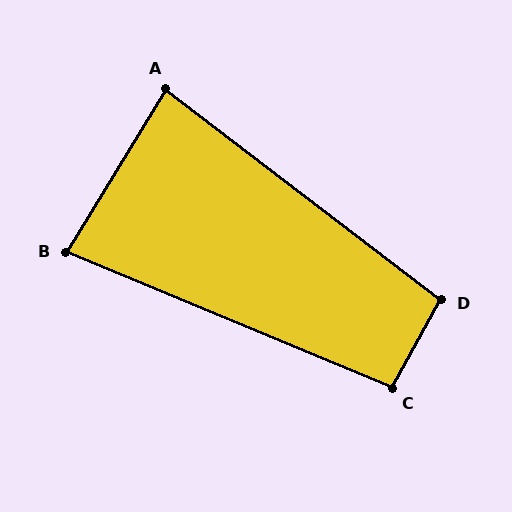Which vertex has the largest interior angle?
D, at approximately 99 degrees.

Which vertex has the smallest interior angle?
B, at approximately 81 degrees.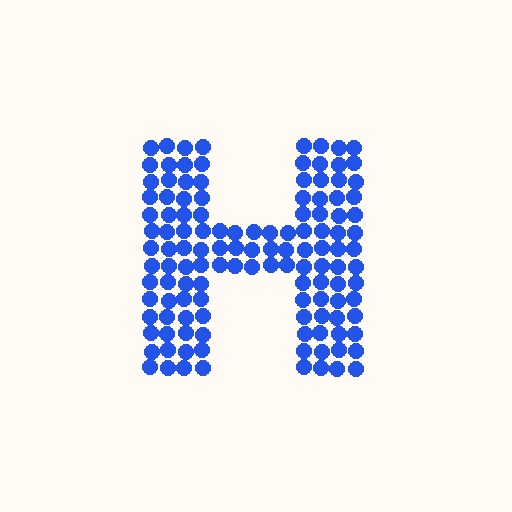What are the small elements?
The small elements are circles.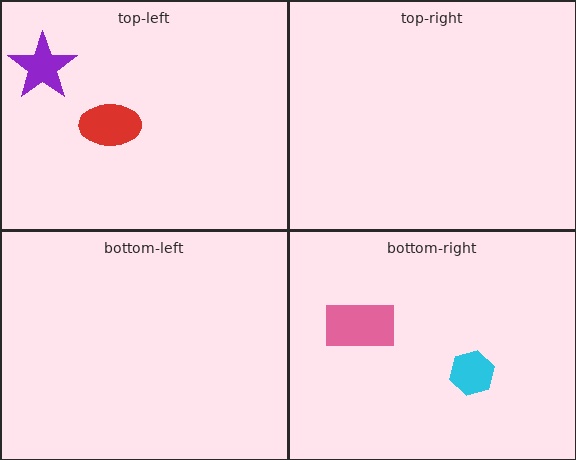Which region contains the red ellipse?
The top-left region.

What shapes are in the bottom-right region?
The pink rectangle, the cyan hexagon.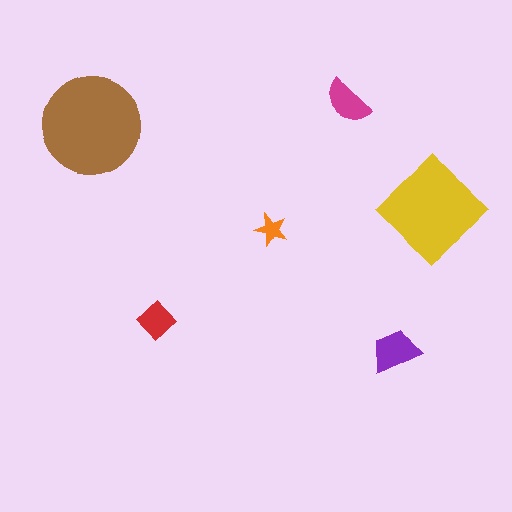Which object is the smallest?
The orange star.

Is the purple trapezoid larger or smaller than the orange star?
Larger.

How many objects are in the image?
There are 6 objects in the image.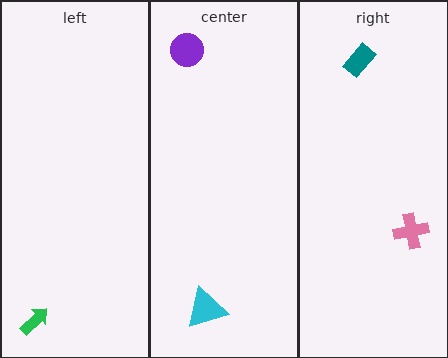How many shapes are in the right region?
2.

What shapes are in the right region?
The teal rectangle, the pink cross.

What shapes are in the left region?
The green arrow.